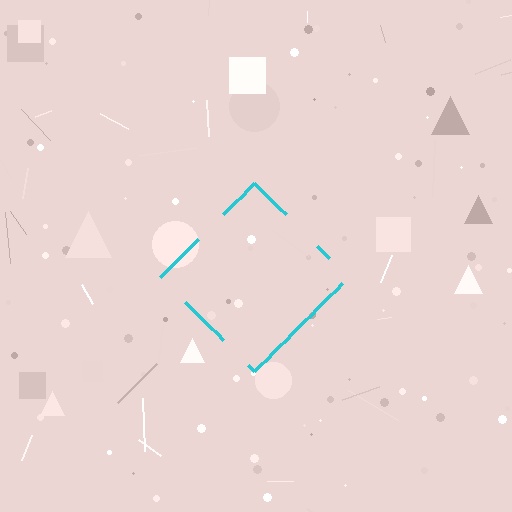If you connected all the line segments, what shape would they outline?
They would outline a diamond.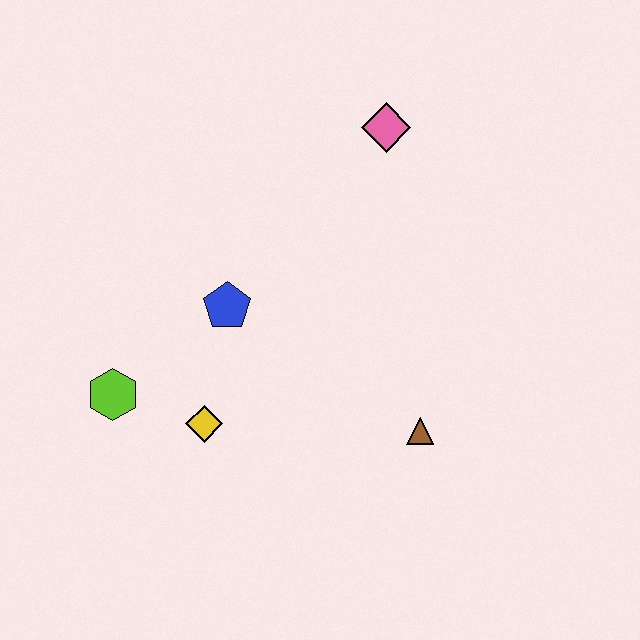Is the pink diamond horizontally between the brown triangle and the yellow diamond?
Yes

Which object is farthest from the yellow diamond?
The pink diamond is farthest from the yellow diamond.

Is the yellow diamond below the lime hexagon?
Yes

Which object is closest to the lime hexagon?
The yellow diamond is closest to the lime hexagon.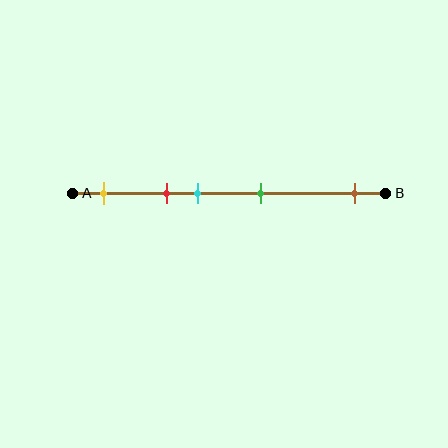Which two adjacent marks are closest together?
The red and cyan marks are the closest adjacent pair.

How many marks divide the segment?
There are 5 marks dividing the segment.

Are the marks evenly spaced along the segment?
No, the marks are not evenly spaced.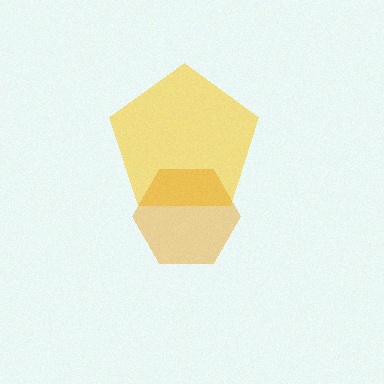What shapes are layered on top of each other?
The layered shapes are: a yellow pentagon, an orange hexagon.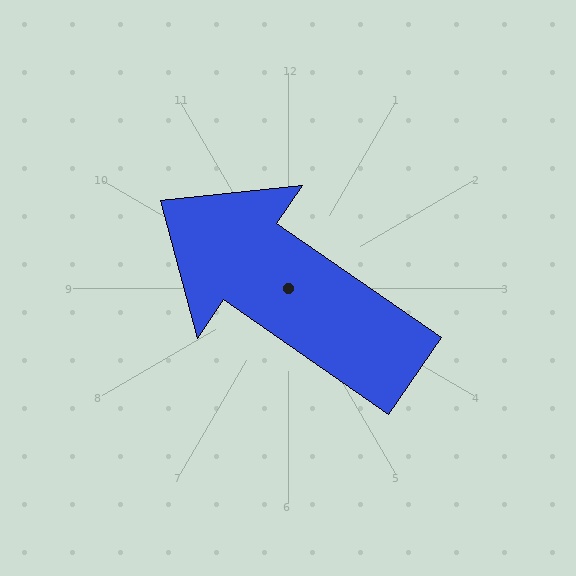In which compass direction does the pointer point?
Northwest.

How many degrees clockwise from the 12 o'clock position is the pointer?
Approximately 305 degrees.